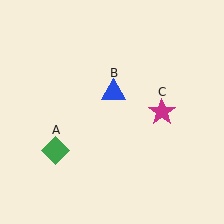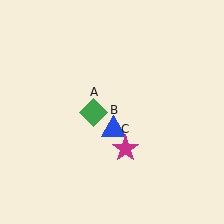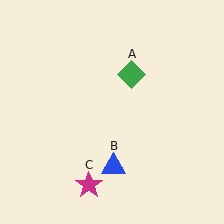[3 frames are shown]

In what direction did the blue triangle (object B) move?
The blue triangle (object B) moved down.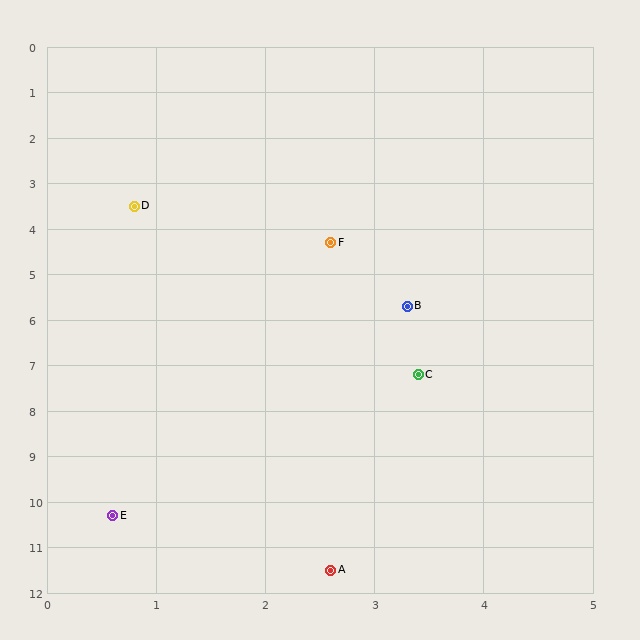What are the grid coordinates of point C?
Point C is at approximately (3.4, 7.2).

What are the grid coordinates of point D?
Point D is at approximately (0.8, 3.5).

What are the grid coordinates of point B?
Point B is at approximately (3.3, 5.7).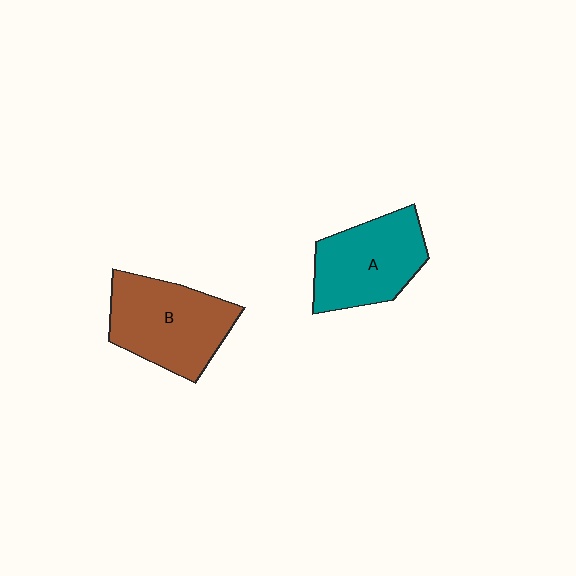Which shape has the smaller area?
Shape A (teal).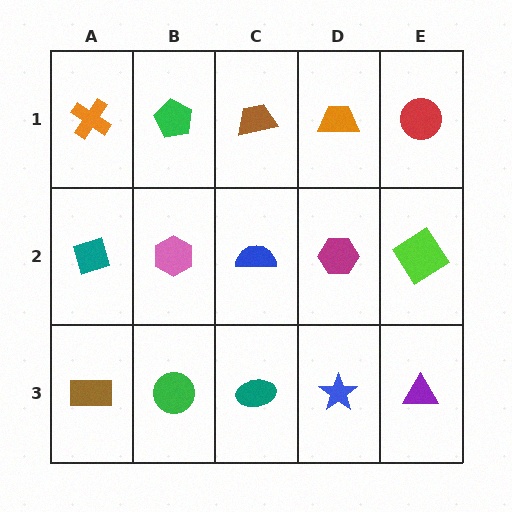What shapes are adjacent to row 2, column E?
A red circle (row 1, column E), a purple triangle (row 3, column E), a magenta hexagon (row 2, column D).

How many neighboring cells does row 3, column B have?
3.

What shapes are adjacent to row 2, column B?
A green pentagon (row 1, column B), a green circle (row 3, column B), a teal diamond (row 2, column A), a blue semicircle (row 2, column C).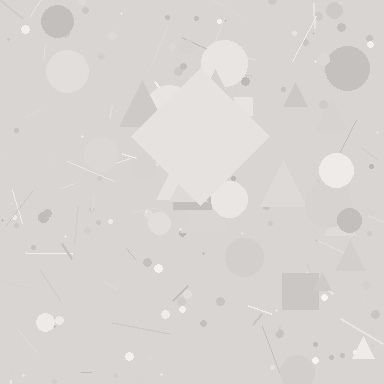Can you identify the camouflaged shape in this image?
The camouflaged shape is a diamond.